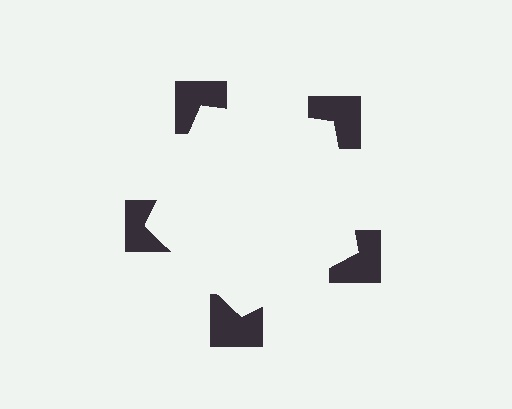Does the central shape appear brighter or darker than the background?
It typically appears slightly brighter than the background, even though no actual brightness change is drawn.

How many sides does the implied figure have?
5 sides.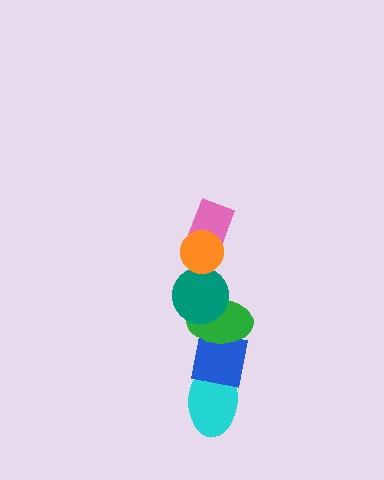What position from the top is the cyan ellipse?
The cyan ellipse is 6th from the top.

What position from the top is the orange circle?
The orange circle is 1st from the top.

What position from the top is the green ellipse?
The green ellipse is 4th from the top.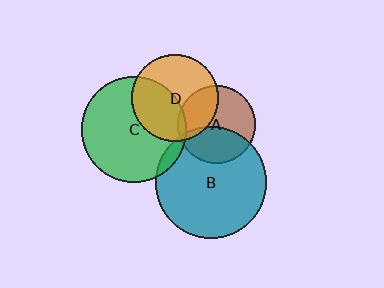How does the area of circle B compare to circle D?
Approximately 1.6 times.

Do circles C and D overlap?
Yes.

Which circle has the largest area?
Circle B (teal).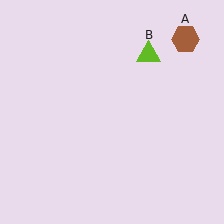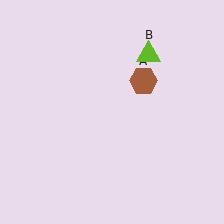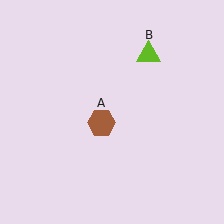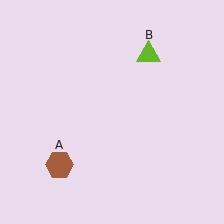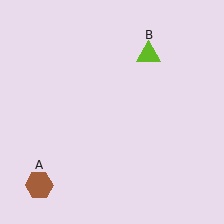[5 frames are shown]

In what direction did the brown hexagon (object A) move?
The brown hexagon (object A) moved down and to the left.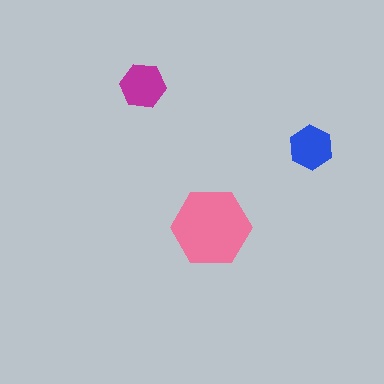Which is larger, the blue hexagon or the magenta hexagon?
The magenta one.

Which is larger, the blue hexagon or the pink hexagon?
The pink one.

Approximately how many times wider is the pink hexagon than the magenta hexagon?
About 1.5 times wider.